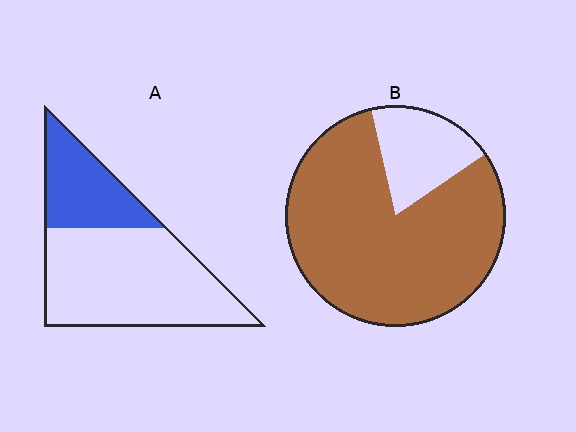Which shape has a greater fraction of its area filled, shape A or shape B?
Shape B.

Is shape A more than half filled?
No.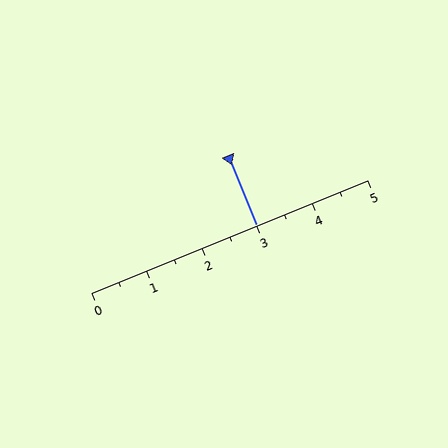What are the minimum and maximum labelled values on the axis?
The axis runs from 0 to 5.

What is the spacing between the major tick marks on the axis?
The major ticks are spaced 1 apart.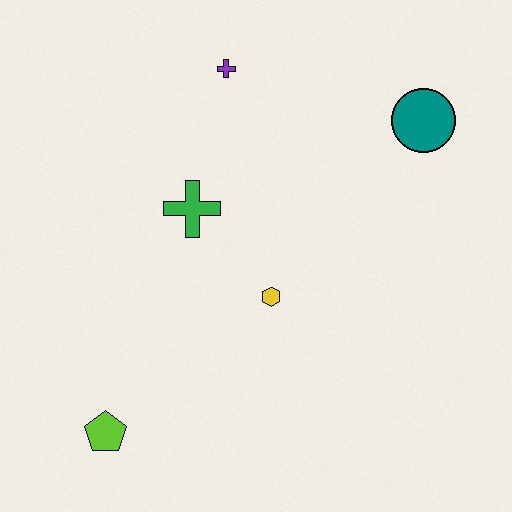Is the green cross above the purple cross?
No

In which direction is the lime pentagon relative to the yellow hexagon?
The lime pentagon is to the left of the yellow hexagon.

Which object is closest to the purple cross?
The green cross is closest to the purple cross.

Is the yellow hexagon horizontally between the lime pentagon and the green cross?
No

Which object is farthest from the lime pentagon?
The teal circle is farthest from the lime pentagon.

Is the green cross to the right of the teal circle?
No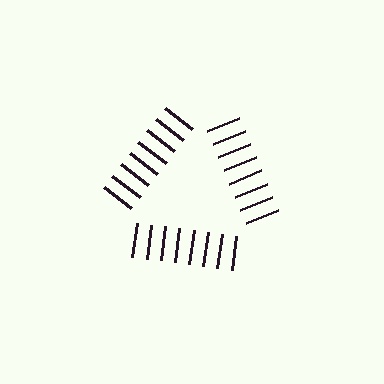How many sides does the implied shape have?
3 sides — the line-ends trace a triangle.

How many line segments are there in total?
24 — 8 along each of the 3 edges.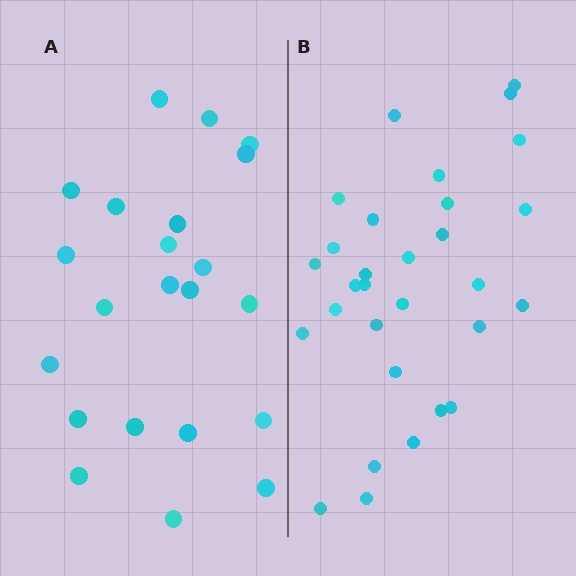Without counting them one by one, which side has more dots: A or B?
Region B (the right region) has more dots.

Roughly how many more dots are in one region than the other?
Region B has roughly 8 or so more dots than region A.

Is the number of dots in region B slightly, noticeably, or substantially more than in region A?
Region B has noticeably more, but not dramatically so. The ratio is roughly 1.4 to 1.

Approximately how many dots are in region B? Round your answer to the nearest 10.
About 30 dots.